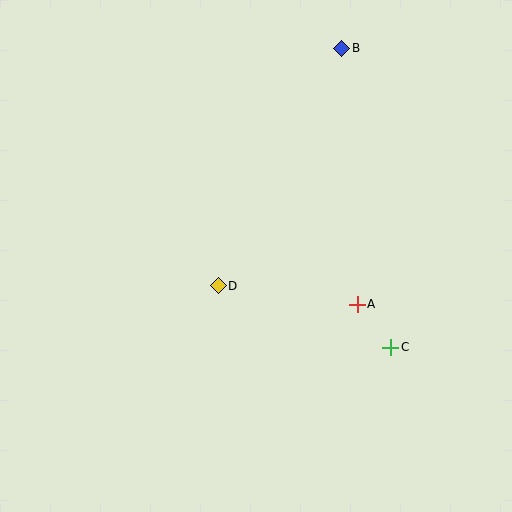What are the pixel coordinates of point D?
Point D is at (218, 286).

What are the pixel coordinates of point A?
Point A is at (357, 304).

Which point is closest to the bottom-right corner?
Point C is closest to the bottom-right corner.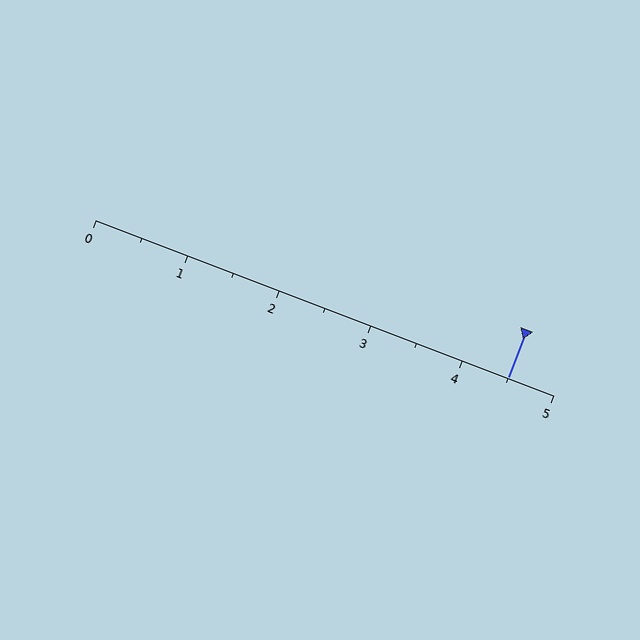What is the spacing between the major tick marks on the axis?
The major ticks are spaced 1 apart.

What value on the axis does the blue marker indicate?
The marker indicates approximately 4.5.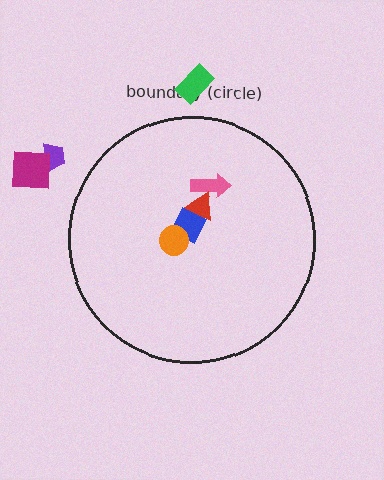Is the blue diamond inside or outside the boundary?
Inside.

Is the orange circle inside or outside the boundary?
Inside.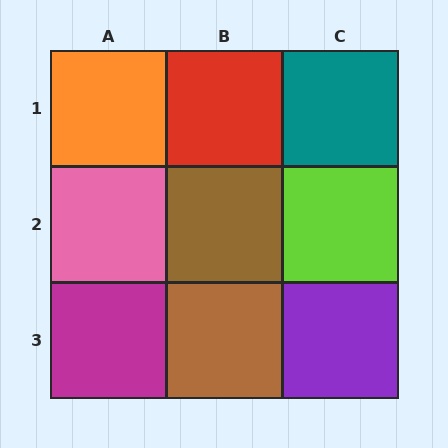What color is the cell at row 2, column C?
Lime.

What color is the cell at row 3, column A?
Magenta.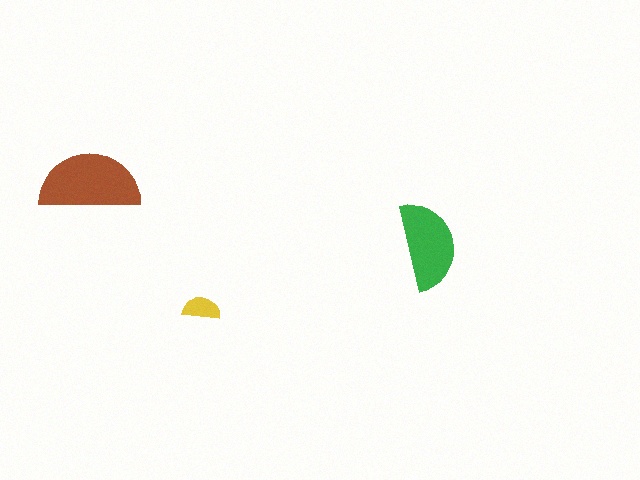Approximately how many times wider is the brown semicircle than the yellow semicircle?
About 2.5 times wider.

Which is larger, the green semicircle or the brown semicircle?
The brown one.